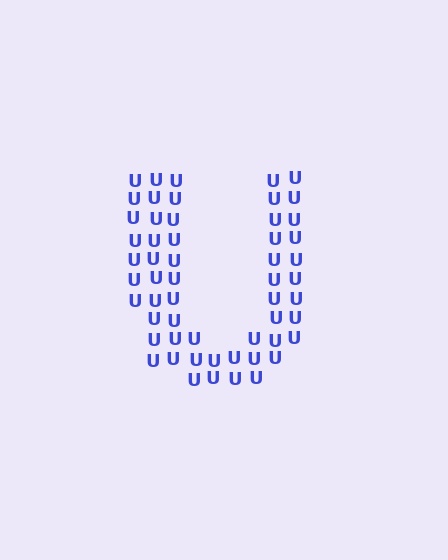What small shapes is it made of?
It is made of small letter U's.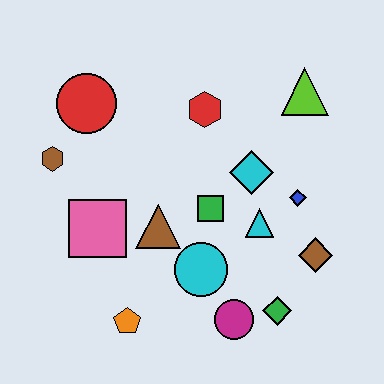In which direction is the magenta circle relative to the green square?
The magenta circle is below the green square.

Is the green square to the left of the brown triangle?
No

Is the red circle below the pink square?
No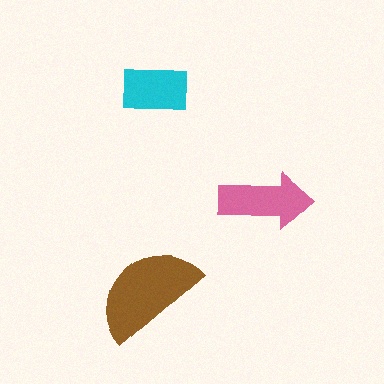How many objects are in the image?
There are 3 objects in the image.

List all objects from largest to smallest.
The brown semicircle, the pink arrow, the cyan rectangle.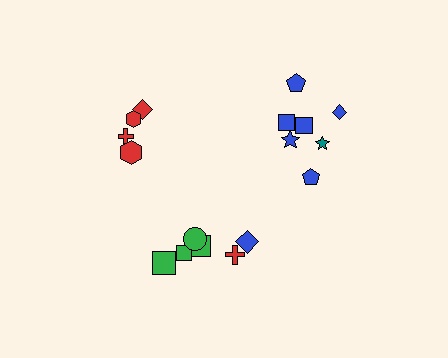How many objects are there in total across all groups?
There are 17 objects.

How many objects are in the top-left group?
There are 4 objects.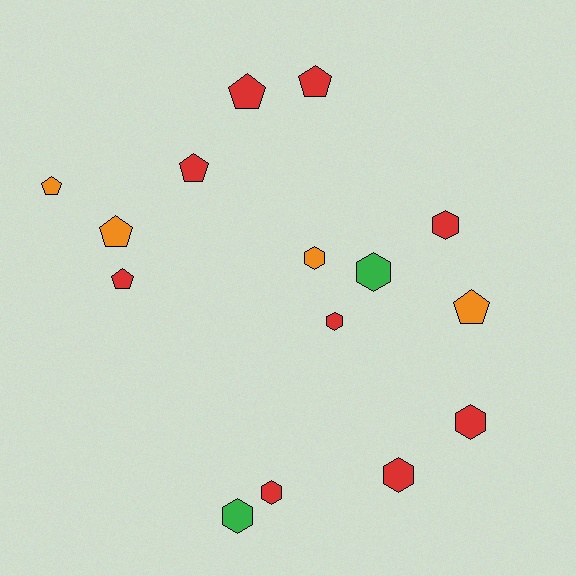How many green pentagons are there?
There are no green pentagons.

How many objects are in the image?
There are 15 objects.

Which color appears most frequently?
Red, with 9 objects.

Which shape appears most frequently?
Hexagon, with 8 objects.